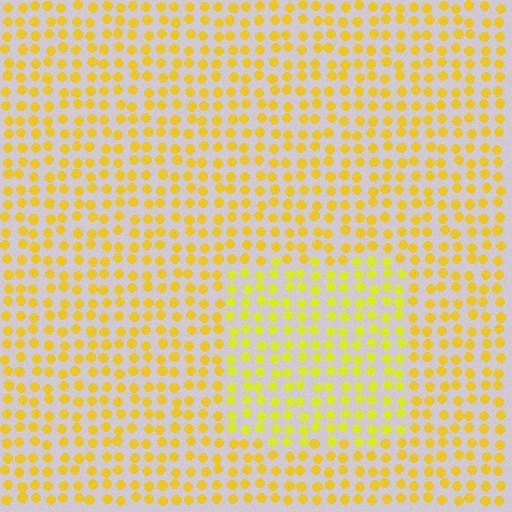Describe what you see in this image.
The image is filled with small yellow elements in a uniform arrangement. A rectangle-shaped region is visible where the elements are tinted to a slightly different hue, forming a subtle color boundary.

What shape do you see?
I see a rectangle.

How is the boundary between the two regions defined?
The boundary is defined purely by a slight shift in hue (about 17 degrees). Spacing, size, and orientation are identical on both sides.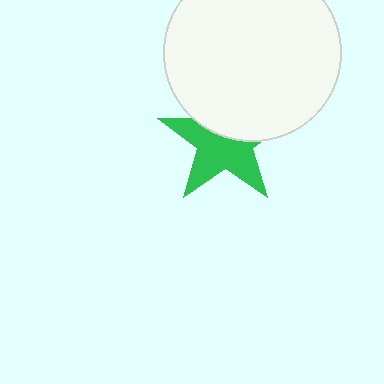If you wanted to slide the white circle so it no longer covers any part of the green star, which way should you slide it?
Slide it up — that is the most direct way to separate the two shapes.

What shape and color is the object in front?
The object in front is a white circle.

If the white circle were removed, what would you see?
You would see the complete green star.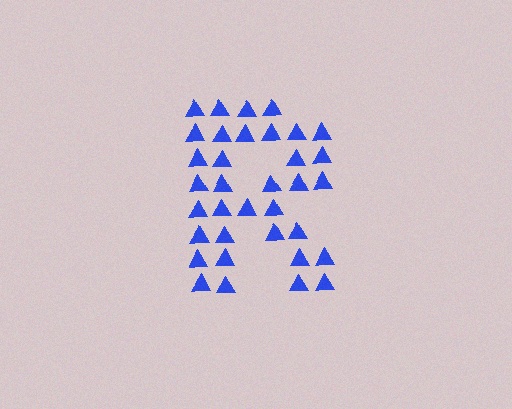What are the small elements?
The small elements are triangles.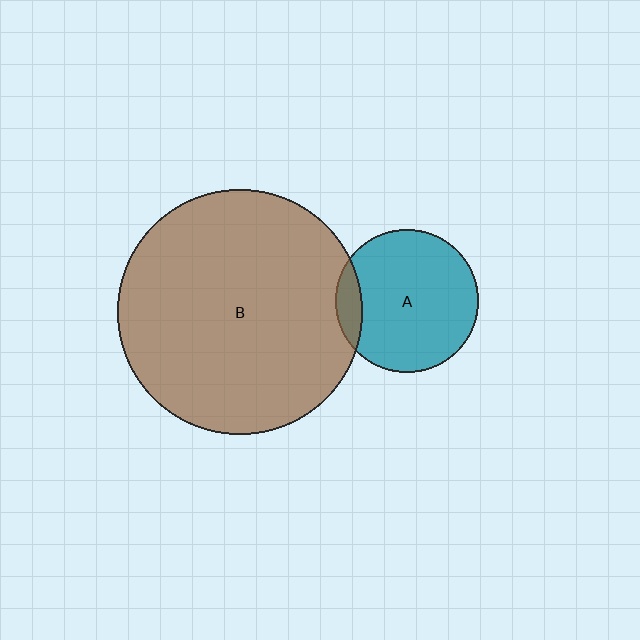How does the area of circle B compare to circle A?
Approximately 2.9 times.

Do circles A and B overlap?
Yes.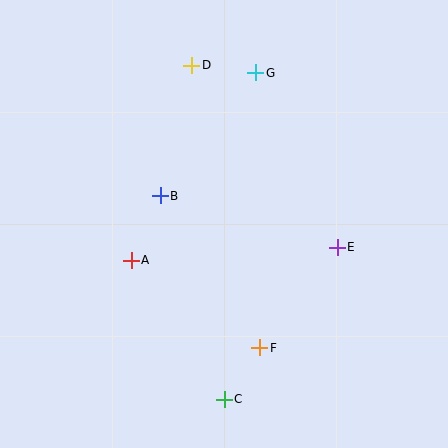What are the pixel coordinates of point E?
Point E is at (337, 247).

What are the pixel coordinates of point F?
Point F is at (260, 348).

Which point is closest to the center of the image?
Point B at (160, 196) is closest to the center.